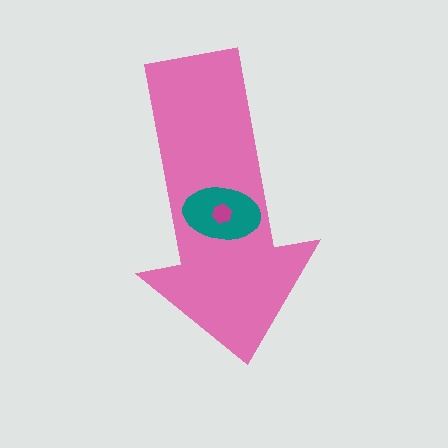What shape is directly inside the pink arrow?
The teal ellipse.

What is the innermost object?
The magenta hexagon.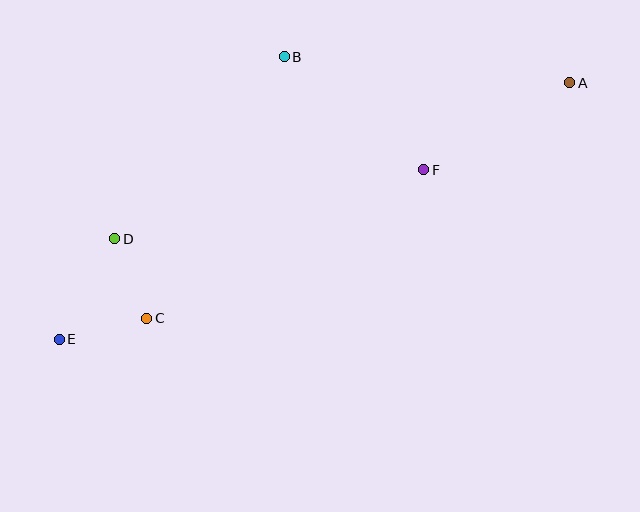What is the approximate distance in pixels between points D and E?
The distance between D and E is approximately 115 pixels.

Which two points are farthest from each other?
Points A and E are farthest from each other.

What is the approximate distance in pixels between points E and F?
The distance between E and F is approximately 402 pixels.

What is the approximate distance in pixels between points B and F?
The distance between B and F is approximately 180 pixels.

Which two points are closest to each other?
Points C and D are closest to each other.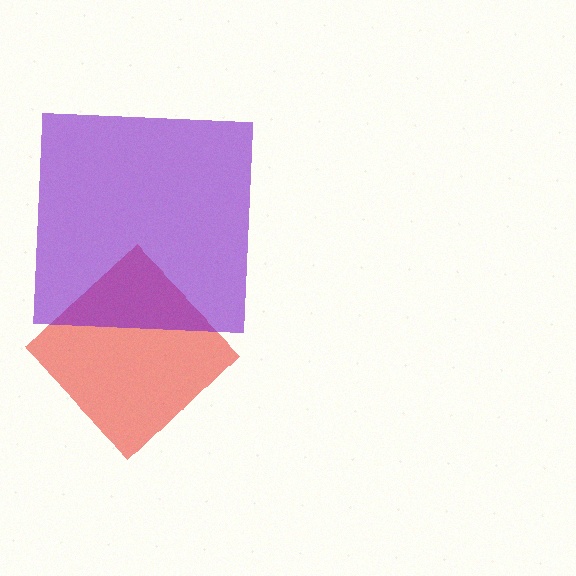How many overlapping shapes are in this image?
There are 2 overlapping shapes in the image.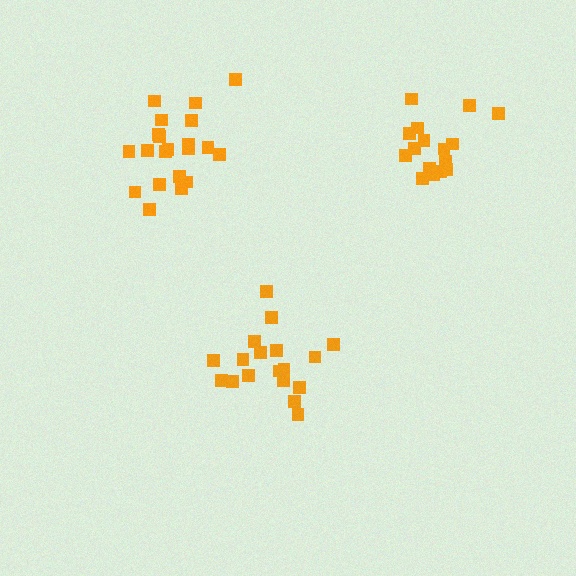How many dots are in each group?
Group 1: 21 dots, Group 2: 18 dots, Group 3: 16 dots (55 total).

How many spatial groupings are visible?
There are 3 spatial groupings.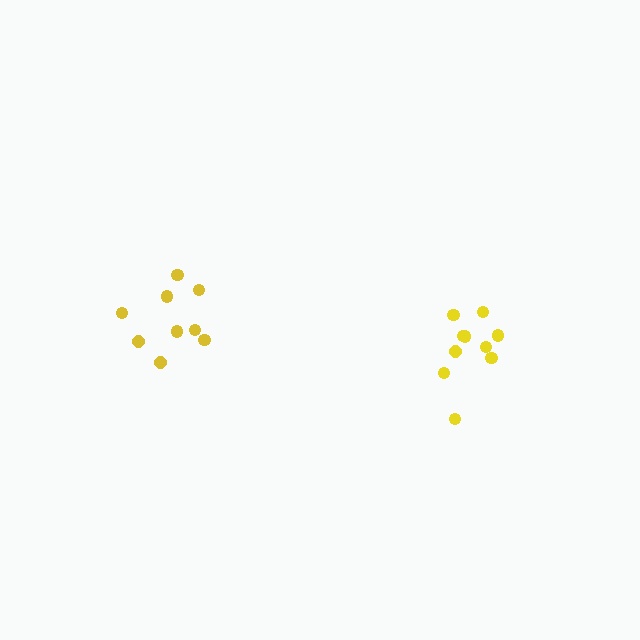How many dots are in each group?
Group 1: 10 dots, Group 2: 9 dots (19 total).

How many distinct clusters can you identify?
There are 2 distinct clusters.